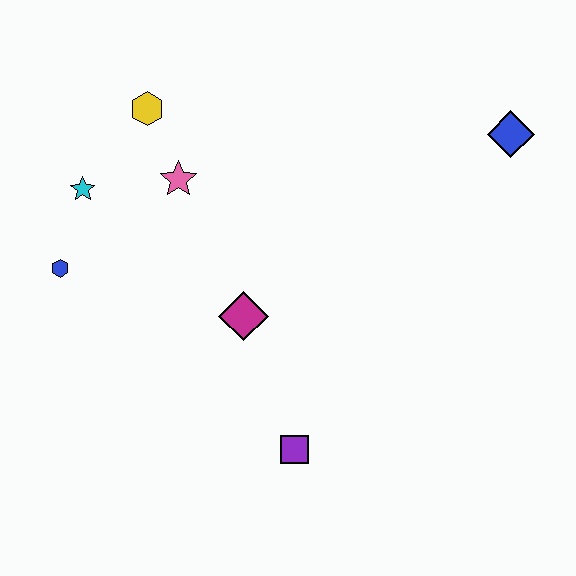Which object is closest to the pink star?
The yellow hexagon is closest to the pink star.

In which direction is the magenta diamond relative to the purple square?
The magenta diamond is above the purple square.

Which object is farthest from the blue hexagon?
The blue diamond is farthest from the blue hexagon.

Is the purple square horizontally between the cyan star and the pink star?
No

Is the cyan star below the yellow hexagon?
Yes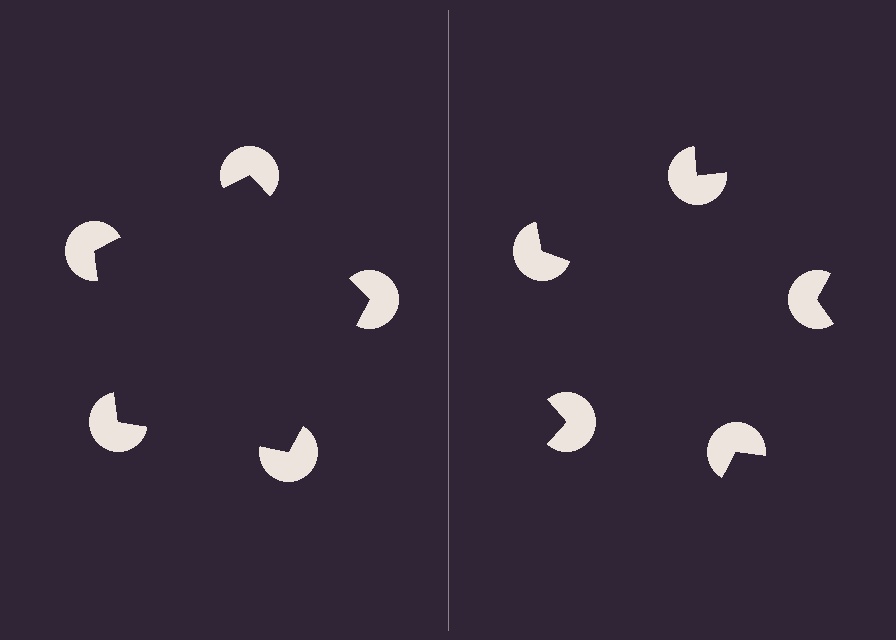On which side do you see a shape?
An illusory pentagon appears on the left side. On the right side the wedge cuts are rotated, so no coherent shape forms.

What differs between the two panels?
The pac-man discs are positioned identically on both sides; only the wedge orientations differ. On the left they align to a pentagon; on the right they are misaligned.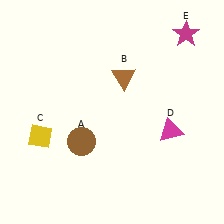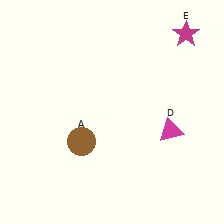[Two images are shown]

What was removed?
The brown triangle (B), the yellow diamond (C) were removed in Image 2.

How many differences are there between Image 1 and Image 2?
There are 2 differences between the two images.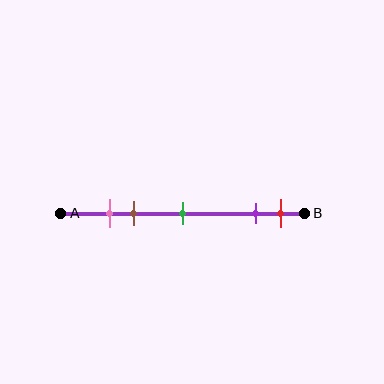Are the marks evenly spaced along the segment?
No, the marks are not evenly spaced.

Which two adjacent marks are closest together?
The pink and brown marks are the closest adjacent pair.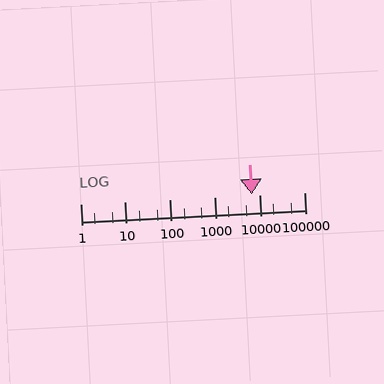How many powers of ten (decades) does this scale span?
The scale spans 5 decades, from 1 to 100000.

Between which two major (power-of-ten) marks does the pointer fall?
The pointer is between 1000 and 10000.